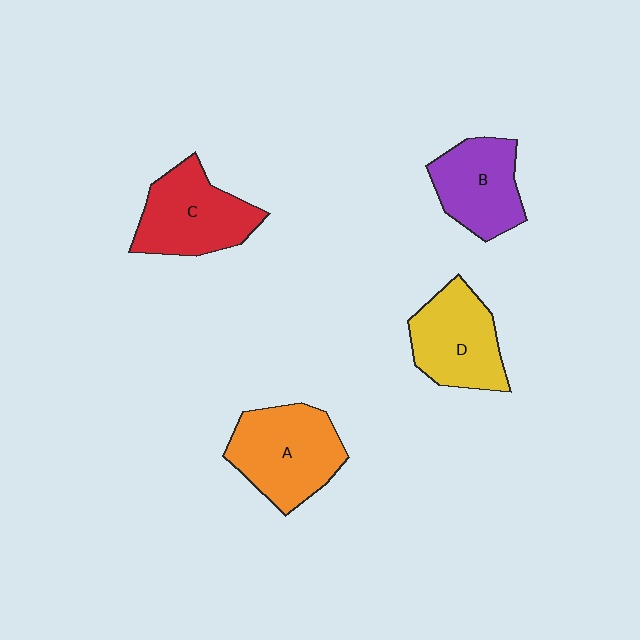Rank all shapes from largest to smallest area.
From largest to smallest: A (orange), C (red), D (yellow), B (purple).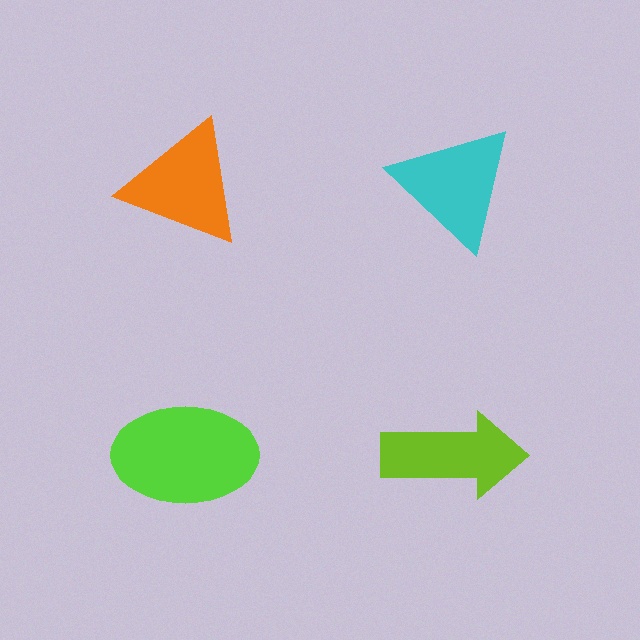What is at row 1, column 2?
A cyan triangle.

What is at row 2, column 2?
A lime arrow.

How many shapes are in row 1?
2 shapes.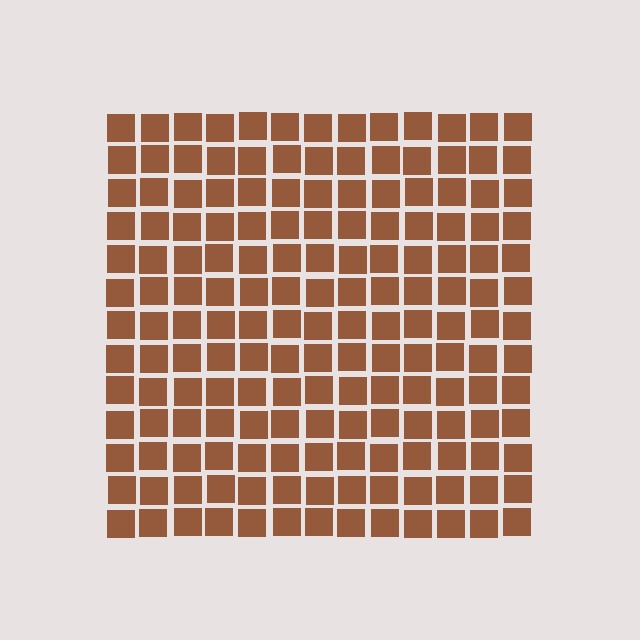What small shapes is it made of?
It is made of small squares.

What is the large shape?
The large shape is a square.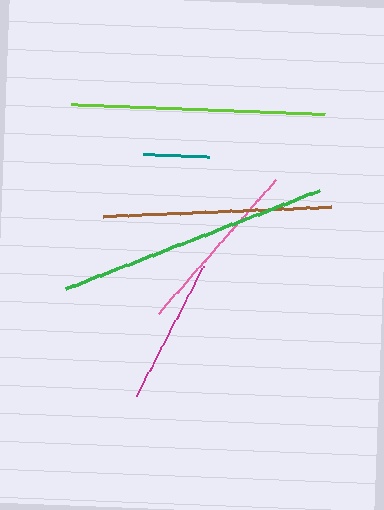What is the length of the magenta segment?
The magenta segment is approximately 146 pixels long.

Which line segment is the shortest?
The teal line is the shortest at approximately 66 pixels.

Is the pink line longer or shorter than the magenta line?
The pink line is longer than the magenta line.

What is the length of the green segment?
The green segment is approximately 272 pixels long.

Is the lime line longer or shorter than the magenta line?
The lime line is longer than the magenta line.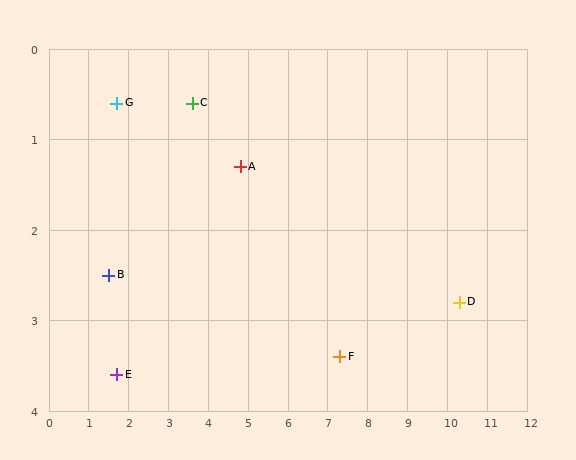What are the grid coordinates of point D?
Point D is at approximately (10.3, 2.8).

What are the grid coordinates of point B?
Point B is at approximately (1.5, 2.5).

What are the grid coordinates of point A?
Point A is at approximately (4.8, 1.3).